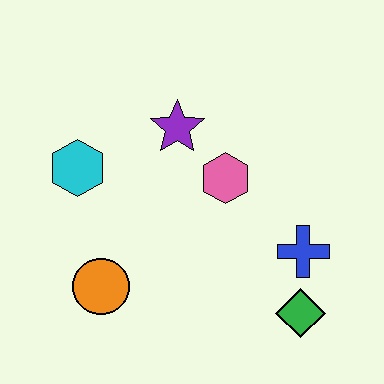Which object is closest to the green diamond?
The blue cross is closest to the green diamond.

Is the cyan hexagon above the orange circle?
Yes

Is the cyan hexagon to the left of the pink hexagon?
Yes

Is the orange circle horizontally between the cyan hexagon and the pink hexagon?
Yes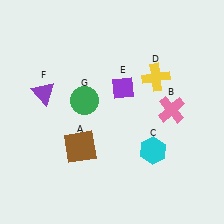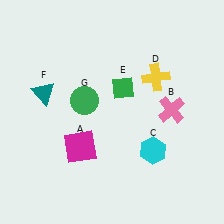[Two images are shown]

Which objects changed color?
A changed from brown to magenta. E changed from purple to green. F changed from purple to teal.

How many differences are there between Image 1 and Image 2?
There are 3 differences between the two images.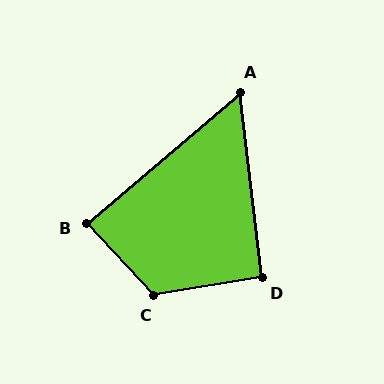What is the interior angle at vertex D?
Approximately 93 degrees (approximately right).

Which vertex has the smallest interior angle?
A, at approximately 56 degrees.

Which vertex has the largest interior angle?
C, at approximately 124 degrees.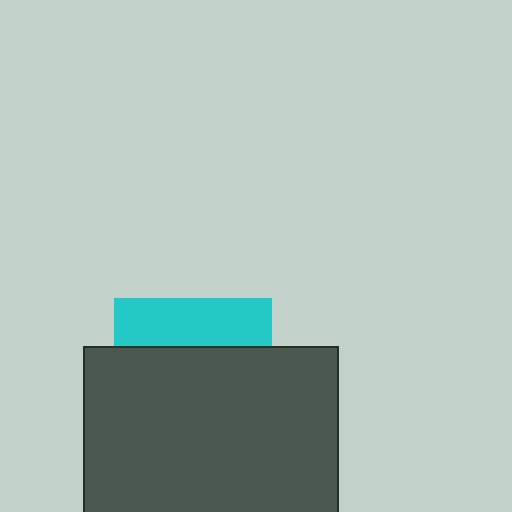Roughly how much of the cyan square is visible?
A small part of it is visible (roughly 30%).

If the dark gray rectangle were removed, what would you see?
You would see the complete cyan square.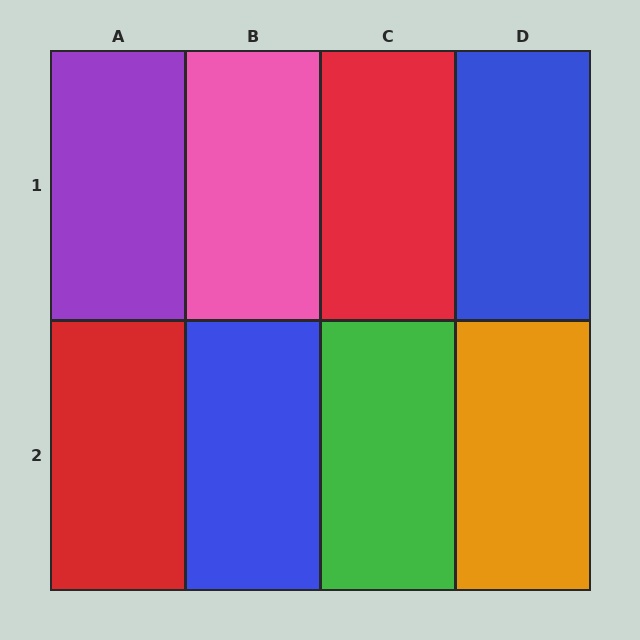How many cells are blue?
2 cells are blue.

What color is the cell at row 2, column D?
Orange.